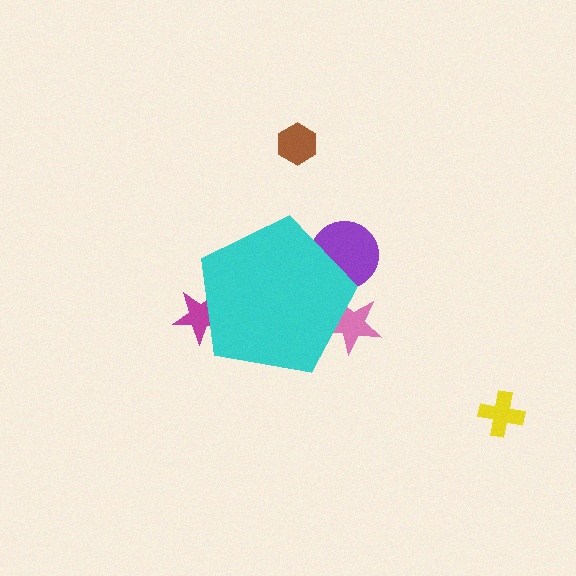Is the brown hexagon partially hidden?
No, the brown hexagon is fully visible.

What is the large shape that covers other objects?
A cyan pentagon.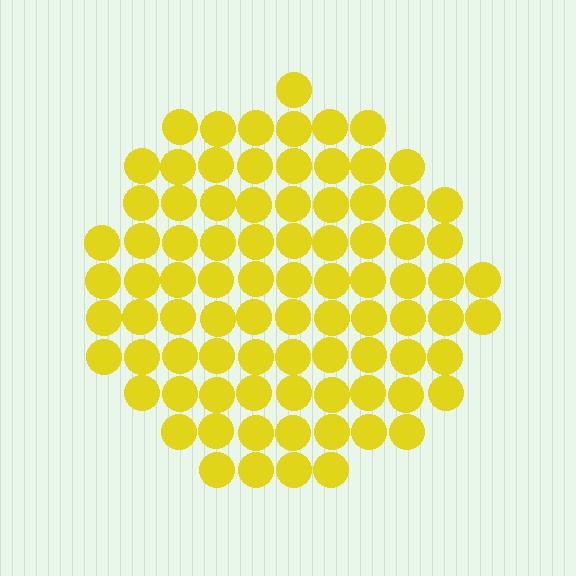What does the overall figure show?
The overall figure shows a circle.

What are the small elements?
The small elements are circles.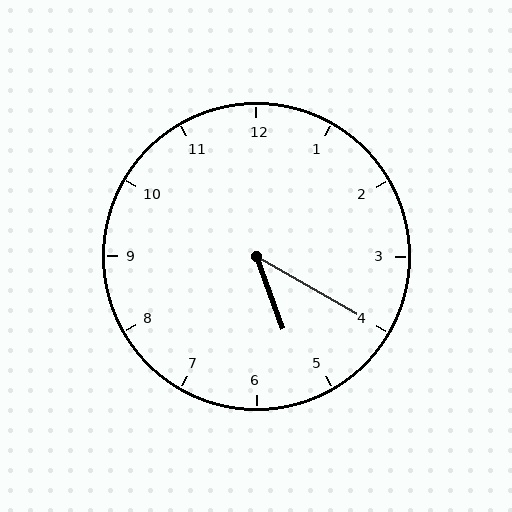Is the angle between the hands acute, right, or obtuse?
It is acute.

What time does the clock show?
5:20.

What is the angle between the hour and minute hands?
Approximately 40 degrees.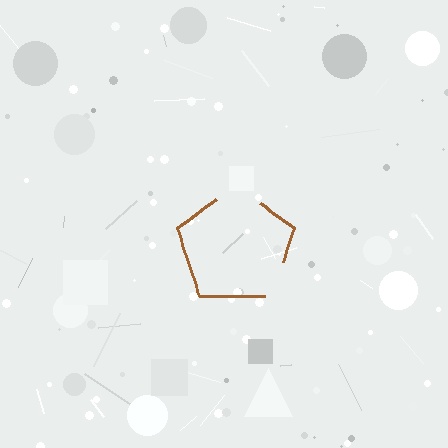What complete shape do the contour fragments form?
The contour fragments form a pentagon.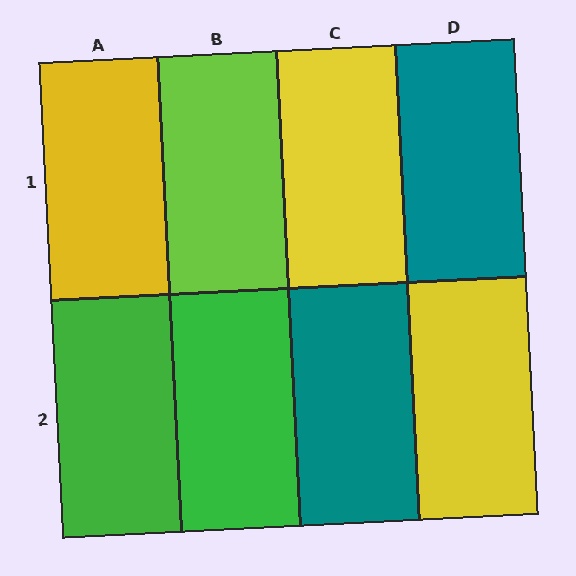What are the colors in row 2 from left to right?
Green, green, teal, yellow.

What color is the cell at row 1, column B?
Lime.